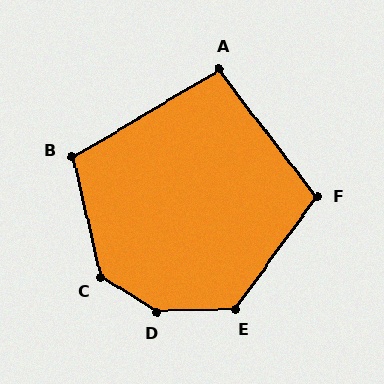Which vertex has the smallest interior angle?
A, at approximately 97 degrees.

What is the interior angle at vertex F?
Approximately 106 degrees (obtuse).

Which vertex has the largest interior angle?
D, at approximately 146 degrees.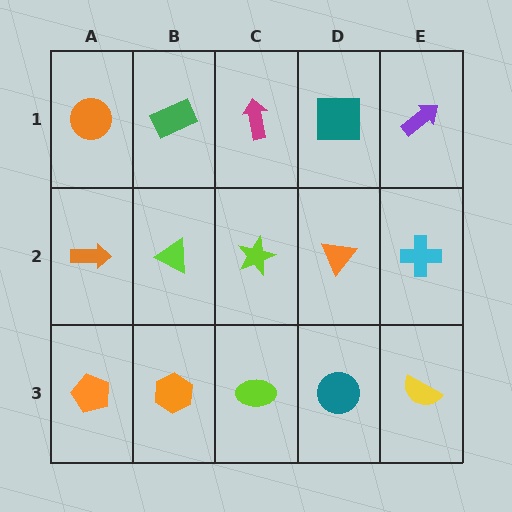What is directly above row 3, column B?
A lime triangle.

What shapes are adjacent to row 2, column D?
A teal square (row 1, column D), a teal circle (row 3, column D), a lime star (row 2, column C), a cyan cross (row 2, column E).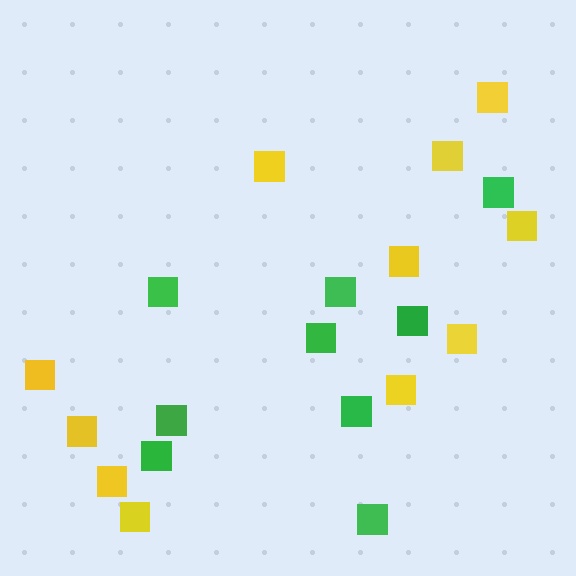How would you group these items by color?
There are 2 groups: one group of green squares (9) and one group of yellow squares (11).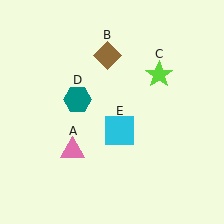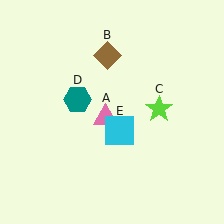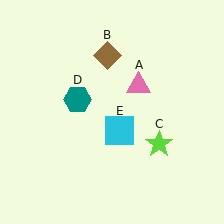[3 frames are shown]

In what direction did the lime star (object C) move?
The lime star (object C) moved down.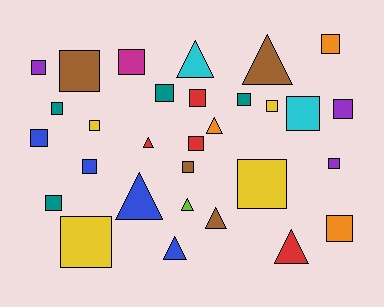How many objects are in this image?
There are 30 objects.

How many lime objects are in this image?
There is 1 lime object.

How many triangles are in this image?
There are 9 triangles.